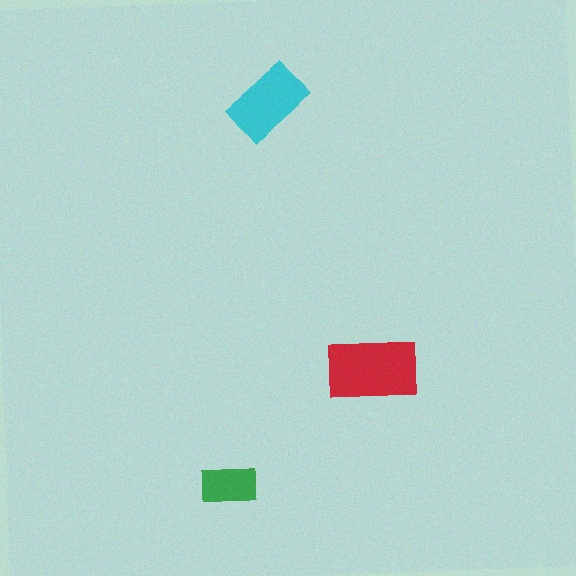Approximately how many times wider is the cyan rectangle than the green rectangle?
About 1.5 times wider.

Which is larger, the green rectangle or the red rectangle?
The red one.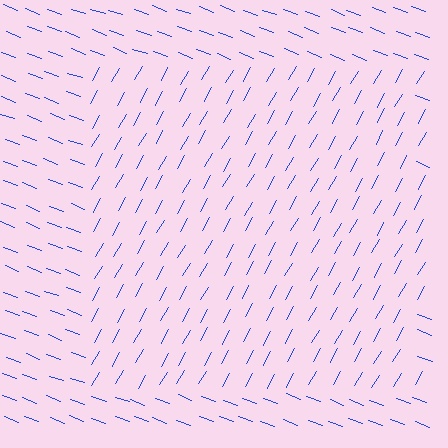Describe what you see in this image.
The image is filled with small blue line segments. A rectangle region in the image has lines oriented differently from the surrounding lines, creating a visible texture boundary.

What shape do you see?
I see a rectangle.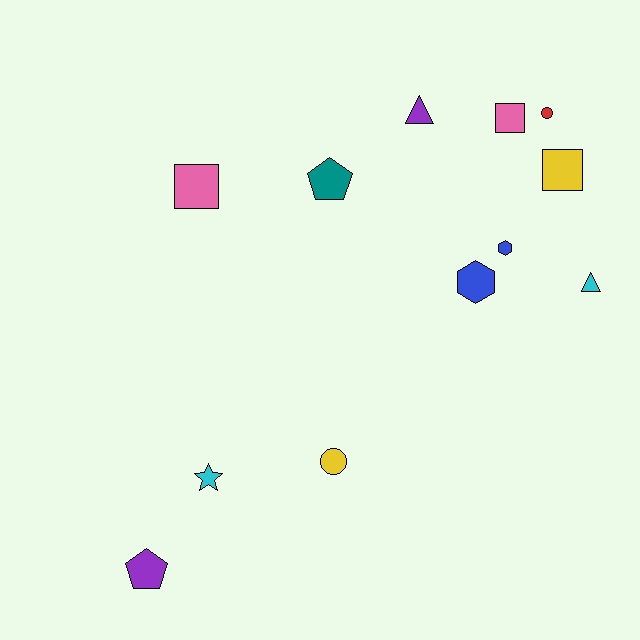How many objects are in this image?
There are 12 objects.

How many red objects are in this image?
There is 1 red object.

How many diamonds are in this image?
There are no diamonds.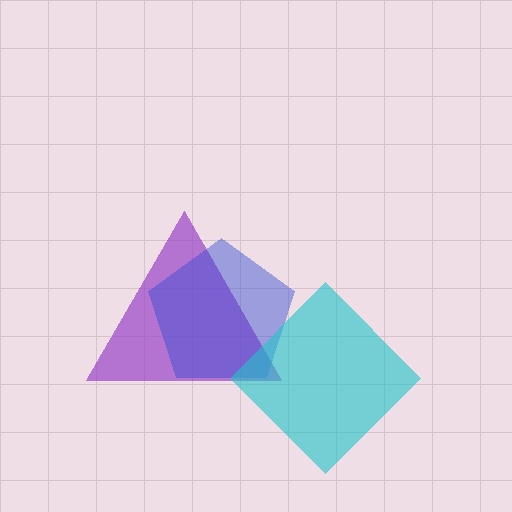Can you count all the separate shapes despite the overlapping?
Yes, there are 3 separate shapes.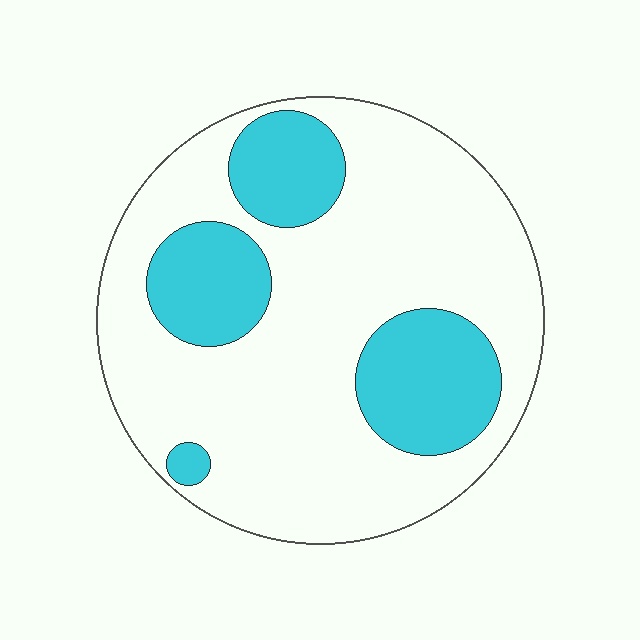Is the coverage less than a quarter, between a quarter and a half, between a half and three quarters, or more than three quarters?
Between a quarter and a half.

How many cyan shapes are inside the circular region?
4.